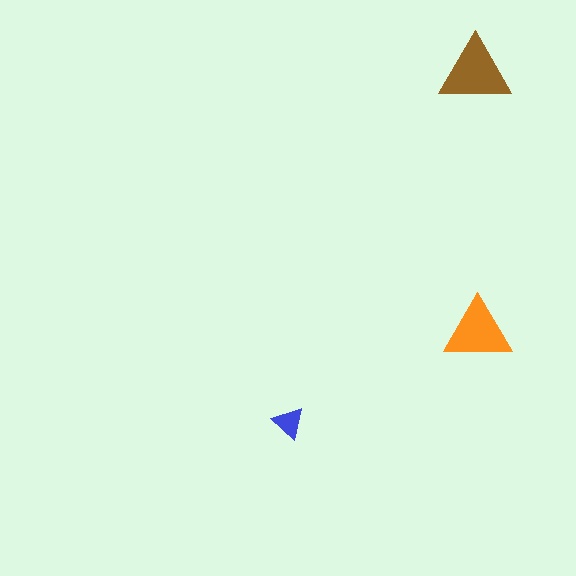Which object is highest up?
The brown triangle is topmost.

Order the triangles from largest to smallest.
the brown one, the orange one, the blue one.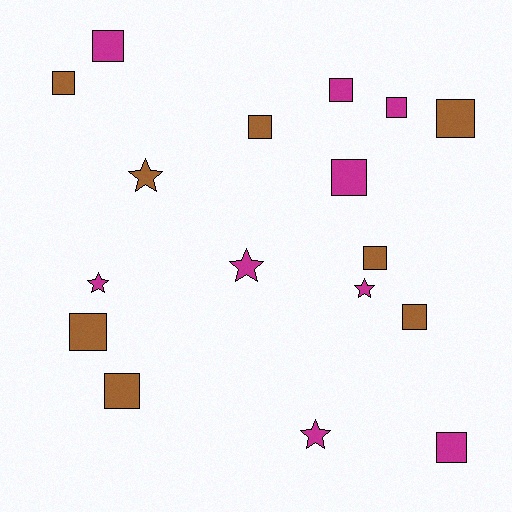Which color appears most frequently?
Magenta, with 9 objects.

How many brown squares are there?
There are 7 brown squares.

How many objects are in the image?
There are 17 objects.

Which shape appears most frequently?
Square, with 12 objects.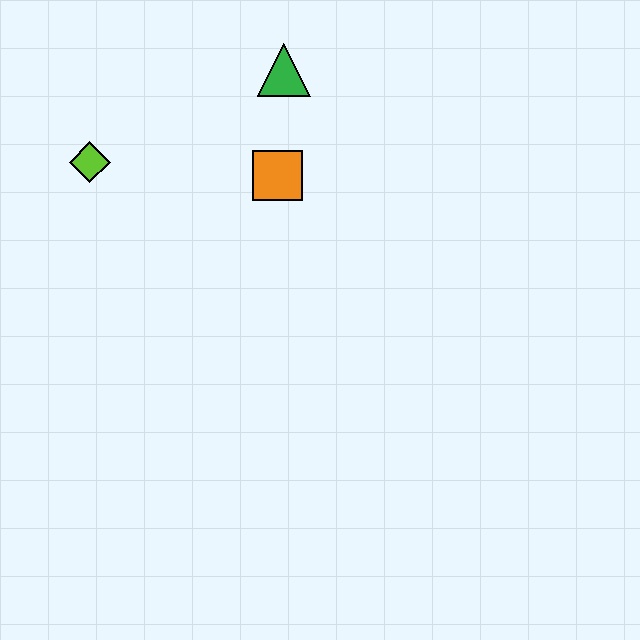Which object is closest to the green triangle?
The orange square is closest to the green triangle.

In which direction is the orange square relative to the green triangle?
The orange square is below the green triangle.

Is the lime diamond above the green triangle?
No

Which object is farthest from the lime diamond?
The green triangle is farthest from the lime diamond.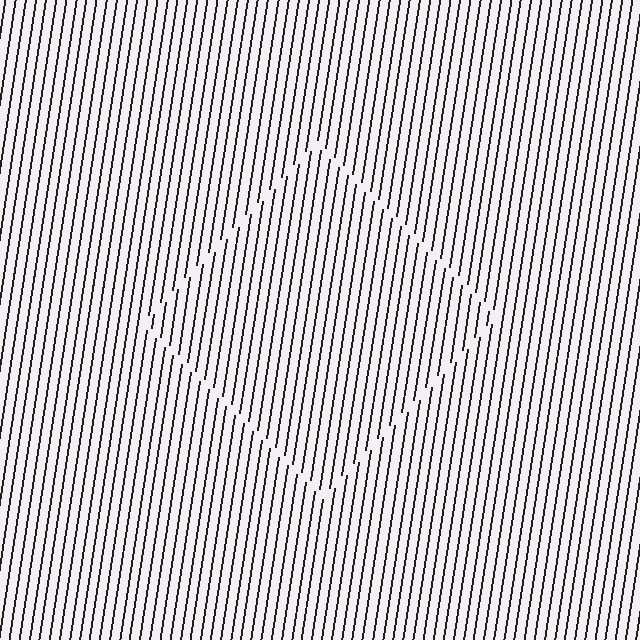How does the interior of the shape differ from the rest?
The interior of the shape contains the same grating, shifted by half a period — the contour is defined by the phase discontinuity where line-ends from the inner and outer gratings abut.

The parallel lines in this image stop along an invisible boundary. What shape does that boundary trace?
An illusory square. The interior of the shape contains the same grating, shifted by half a period — the contour is defined by the phase discontinuity where line-ends from the inner and outer gratings abut.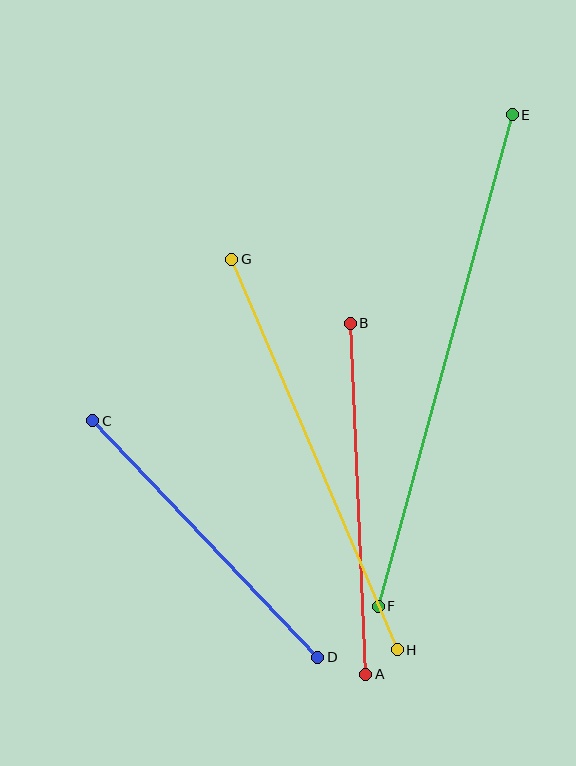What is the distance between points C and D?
The distance is approximately 327 pixels.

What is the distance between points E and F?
The distance is approximately 510 pixels.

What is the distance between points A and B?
The distance is approximately 351 pixels.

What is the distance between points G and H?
The distance is approximately 424 pixels.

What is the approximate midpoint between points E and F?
The midpoint is at approximately (445, 361) pixels.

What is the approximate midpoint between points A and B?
The midpoint is at approximately (358, 499) pixels.